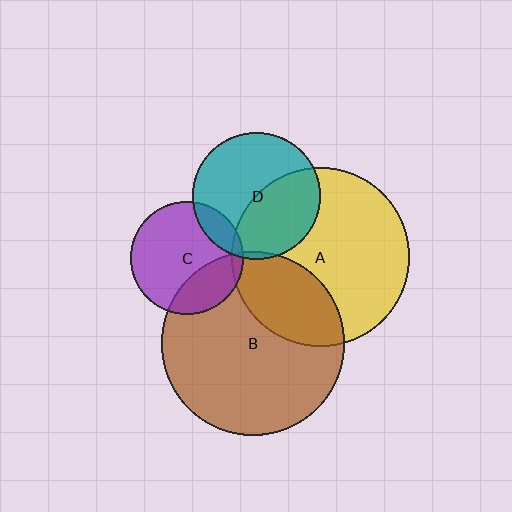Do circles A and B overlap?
Yes.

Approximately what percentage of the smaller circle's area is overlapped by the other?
Approximately 30%.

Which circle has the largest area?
Circle B (brown).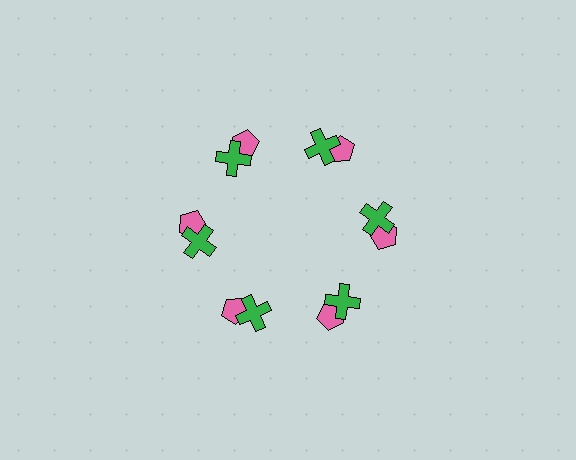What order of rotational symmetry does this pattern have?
This pattern has 6-fold rotational symmetry.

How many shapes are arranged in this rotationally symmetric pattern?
There are 12 shapes, arranged in 6 groups of 2.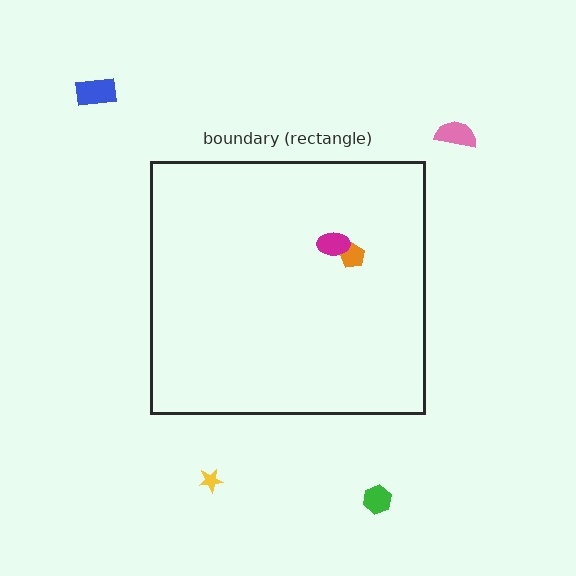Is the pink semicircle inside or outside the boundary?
Outside.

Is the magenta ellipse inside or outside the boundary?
Inside.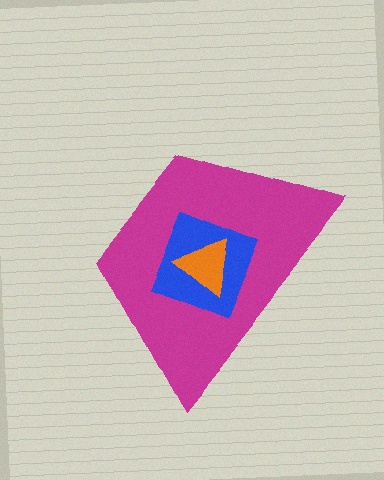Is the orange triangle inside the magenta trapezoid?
Yes.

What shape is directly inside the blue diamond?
The orange triangle.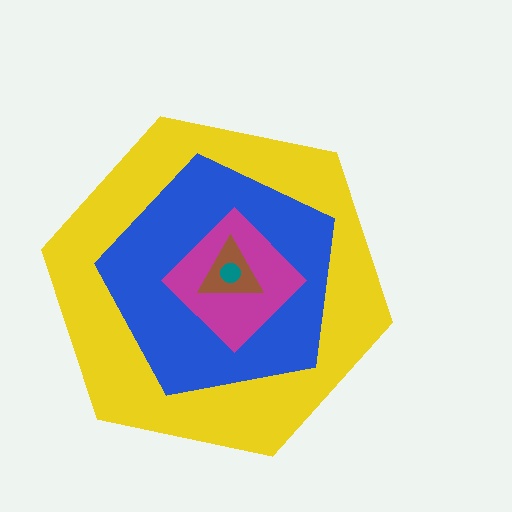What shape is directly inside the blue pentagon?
The magenta diamond.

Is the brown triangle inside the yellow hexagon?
Yes.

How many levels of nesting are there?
5.